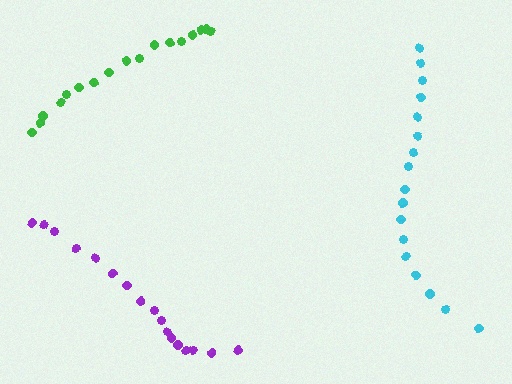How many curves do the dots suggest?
There are 3 distinct paths.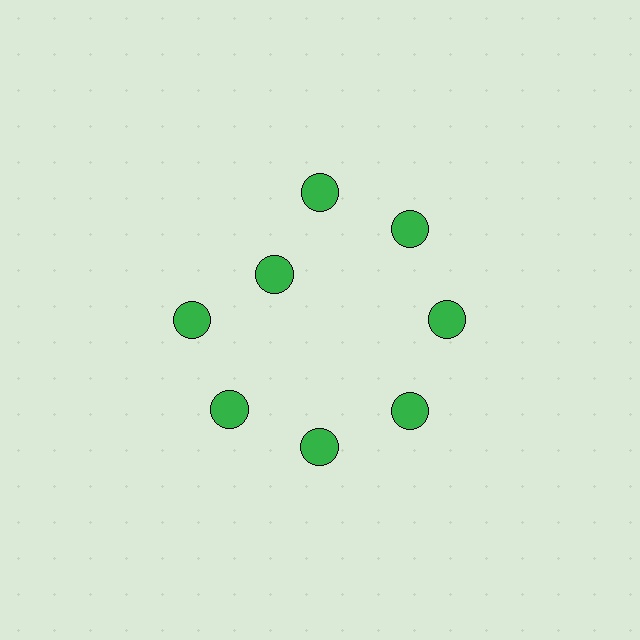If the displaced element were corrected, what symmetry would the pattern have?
It would have 8-fold rotational symmetry — the pattern would map onto itself every 45 degrees.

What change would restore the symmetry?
The symmetry would be restored by moving it outward, back onto the ring so that all 8 circles sit at equal angles and equal distance from the center.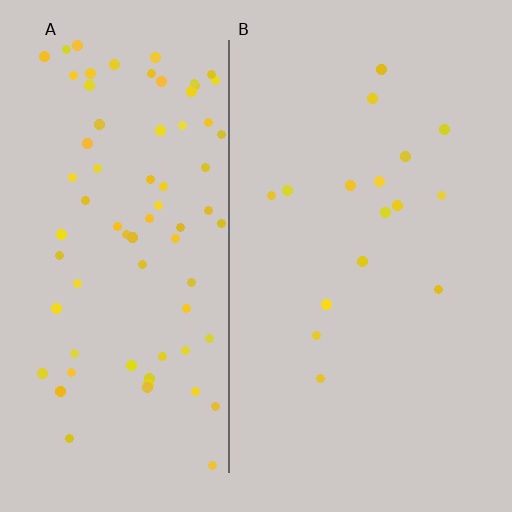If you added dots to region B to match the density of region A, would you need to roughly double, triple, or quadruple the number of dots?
Approximately quadruple.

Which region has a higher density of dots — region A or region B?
A (the left).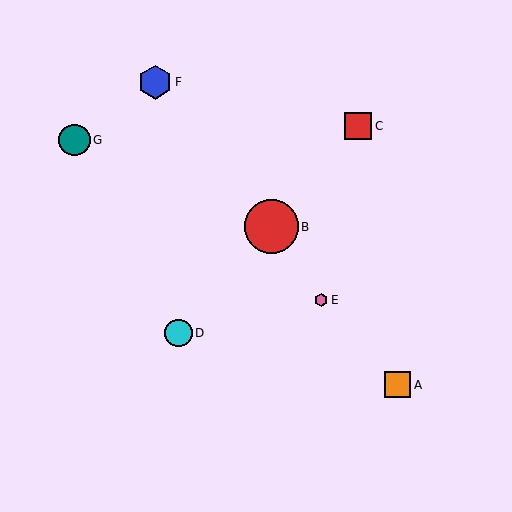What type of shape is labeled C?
Shape C is a red square.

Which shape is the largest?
The red circle (labeled B) is the largest.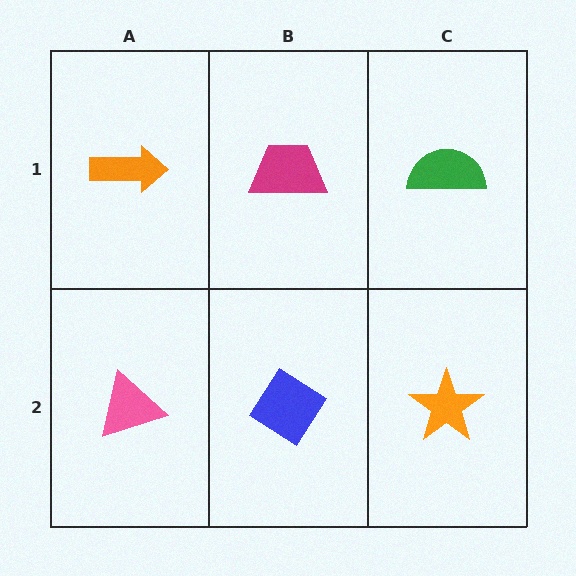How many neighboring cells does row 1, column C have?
2.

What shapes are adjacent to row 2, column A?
An orange arrow (row 1, column A), a blue diamond (row 2, column B).